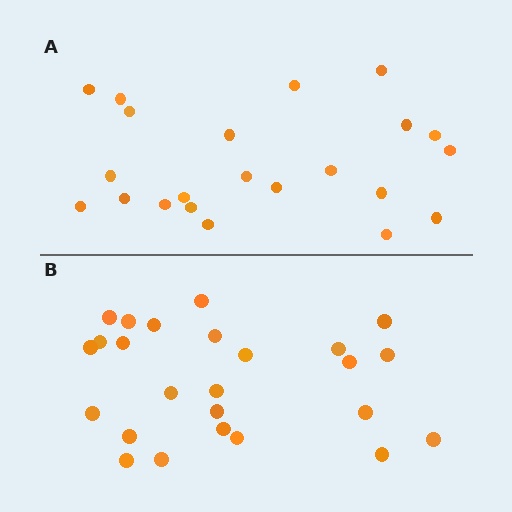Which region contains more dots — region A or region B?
Region B (the bottom region) has more dots.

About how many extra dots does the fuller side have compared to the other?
Region B has just a few more — roughly 2 or 3 more dots than region A.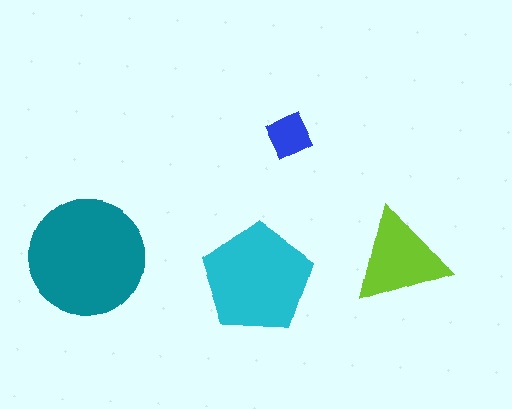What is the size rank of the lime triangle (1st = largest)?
3rd.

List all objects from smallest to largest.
The blue diamond, the lime triangle, the cyan pentagon, the teal circle.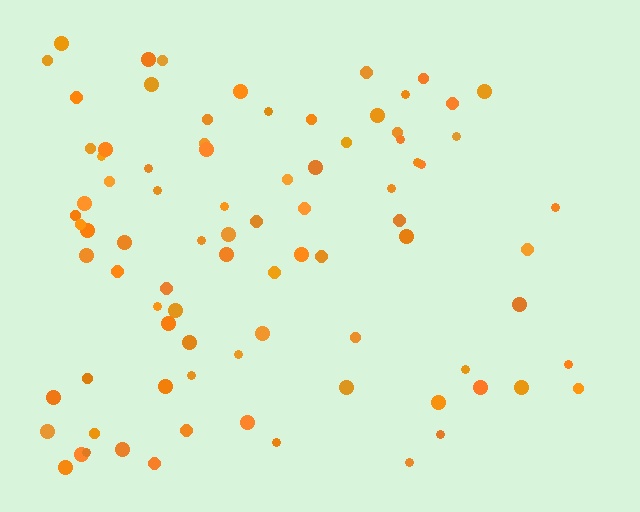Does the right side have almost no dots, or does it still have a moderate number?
Still a moderate number, just noticeably fewer than the left.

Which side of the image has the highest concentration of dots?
The left.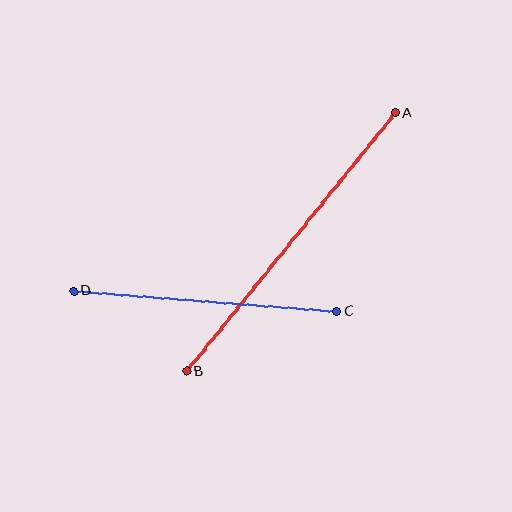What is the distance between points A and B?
The distance is approximately 332 pixels.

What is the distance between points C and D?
The distance is approximately 264 pixels.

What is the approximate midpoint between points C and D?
The midpoint is at approximately (205, 301) pixels.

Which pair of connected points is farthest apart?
Points A and B are farthest apart.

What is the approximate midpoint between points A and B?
The midpoint is at approximately (291, 242) pixels.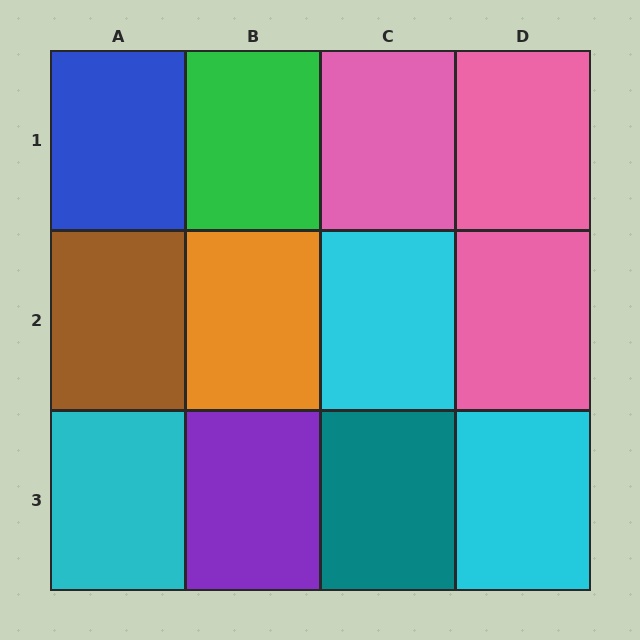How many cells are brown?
1 cell is brown.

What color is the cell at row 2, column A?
Brown.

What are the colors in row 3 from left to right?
Cyan, purple, teal, cyan.